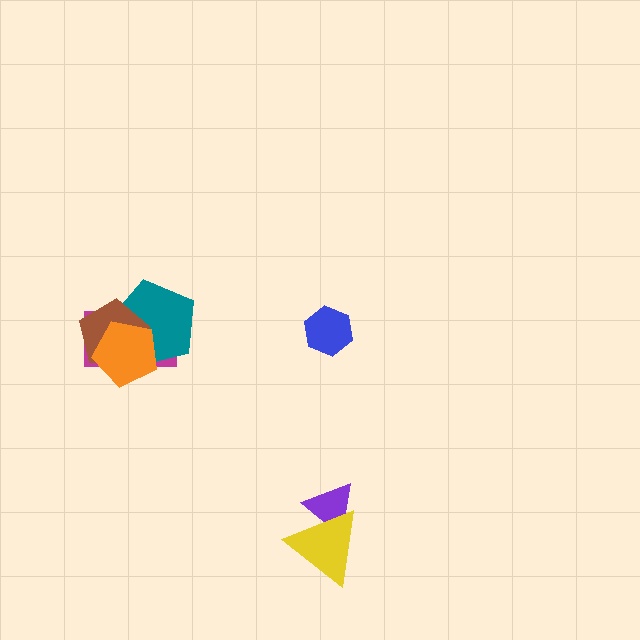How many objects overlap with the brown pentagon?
3 objects overlap with the brown pentagon.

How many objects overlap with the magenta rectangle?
3 objects overlap with the magenta rectangle.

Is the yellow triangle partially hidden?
No, no other shape covers it.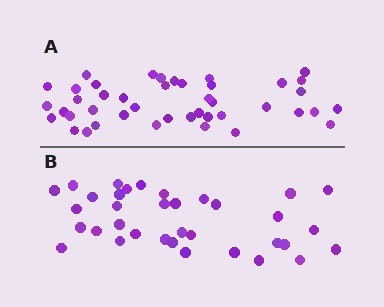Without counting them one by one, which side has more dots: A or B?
Region A (the top region) has more dots.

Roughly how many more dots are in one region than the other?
Region A has roughly 8 or so more dots than region B.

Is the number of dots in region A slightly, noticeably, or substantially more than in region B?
Region A has only slightly more — the two regions are fairly close. The ratio is roughly 1.2 to 1.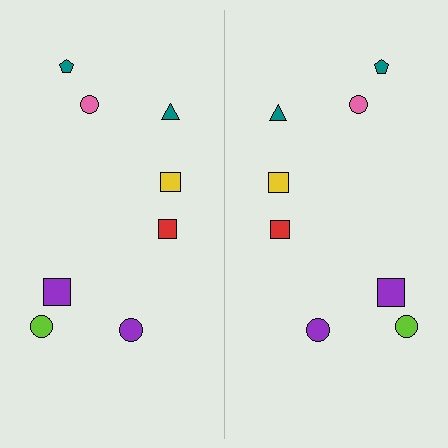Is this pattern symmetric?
Yes, this pattern has bilateral (reflection) symmetry.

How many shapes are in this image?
There are 16 shapes in this image.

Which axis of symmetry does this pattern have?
The pattern has a vertical axis of symmetry running through the center of the image.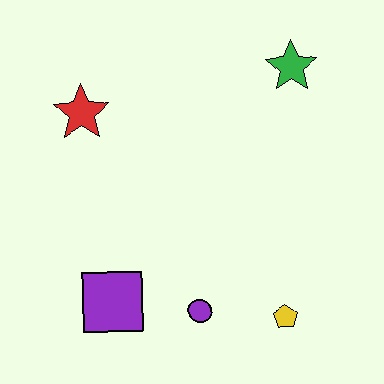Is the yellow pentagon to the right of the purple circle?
Yes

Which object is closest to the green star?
The red star is closest to the green star.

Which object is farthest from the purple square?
The green star is farthest from the purple square.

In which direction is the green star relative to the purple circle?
The green star is above the purple circle.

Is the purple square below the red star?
Yes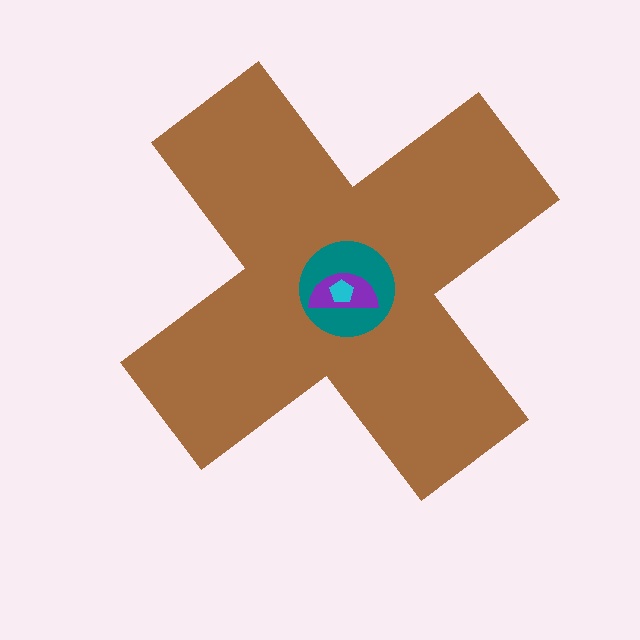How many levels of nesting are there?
4.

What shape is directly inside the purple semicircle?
The cyan pentagon.